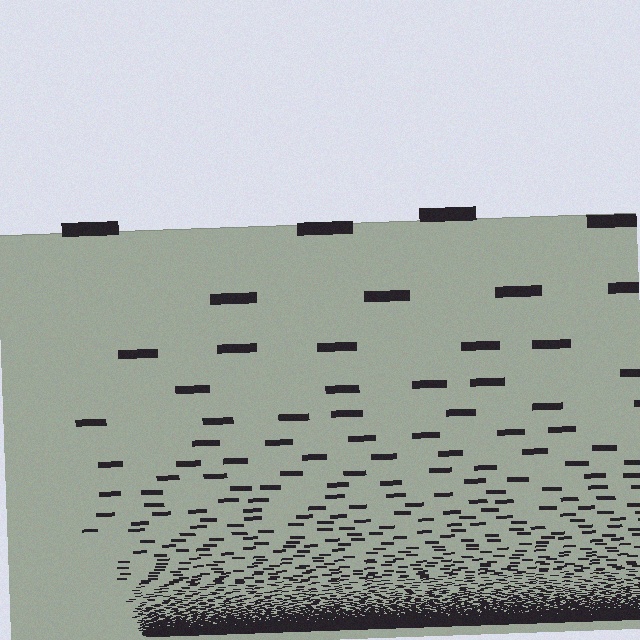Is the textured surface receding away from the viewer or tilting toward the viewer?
The surface appears to tilt toward the viewer. Texture elements get larger and sparser toward the top.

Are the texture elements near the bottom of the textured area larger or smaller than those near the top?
Smaller. The gradient is inverted — elements near the bottom are smaller and denser.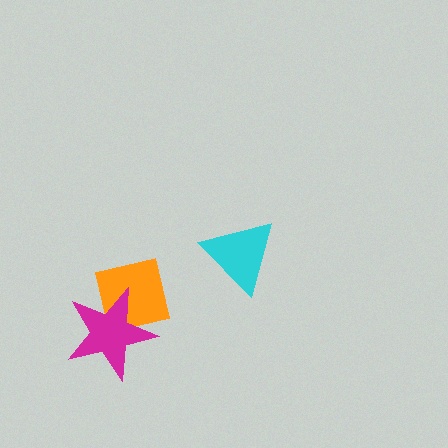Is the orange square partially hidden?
Yes, it is partially covered by another shape.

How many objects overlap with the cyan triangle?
0 objects overlap with the cyan triangle.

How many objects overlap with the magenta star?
1 object overlaps with the magenta star.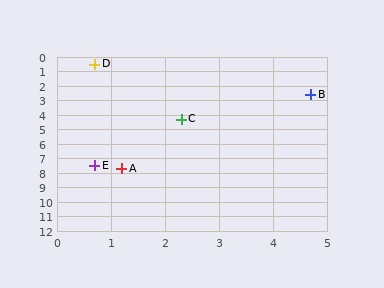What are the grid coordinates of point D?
Point D is at approximately (0.7, 0.5).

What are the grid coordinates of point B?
Point B is at approximately (4.7, 2.6).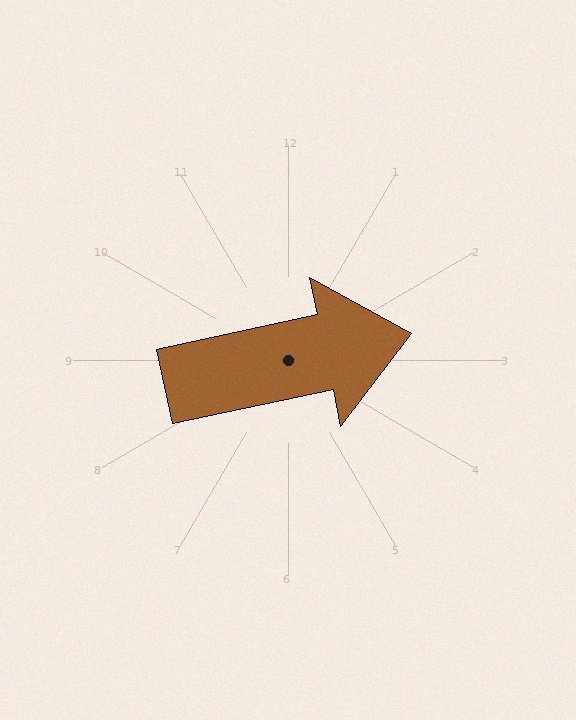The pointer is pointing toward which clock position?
Roughly 3 o'clock.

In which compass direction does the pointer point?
East.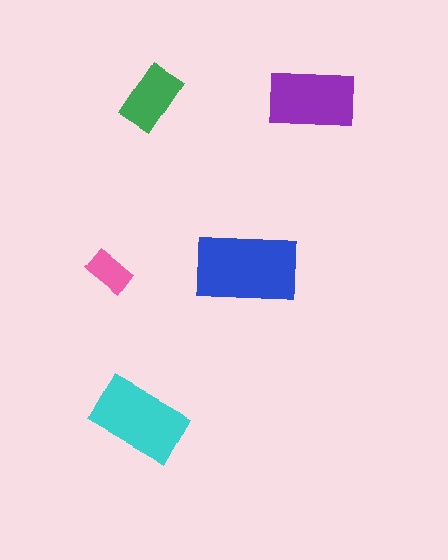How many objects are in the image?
There are 5 objects in the image.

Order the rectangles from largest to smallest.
the blue one, the cyan one, the purple one, the green one, the pink one.